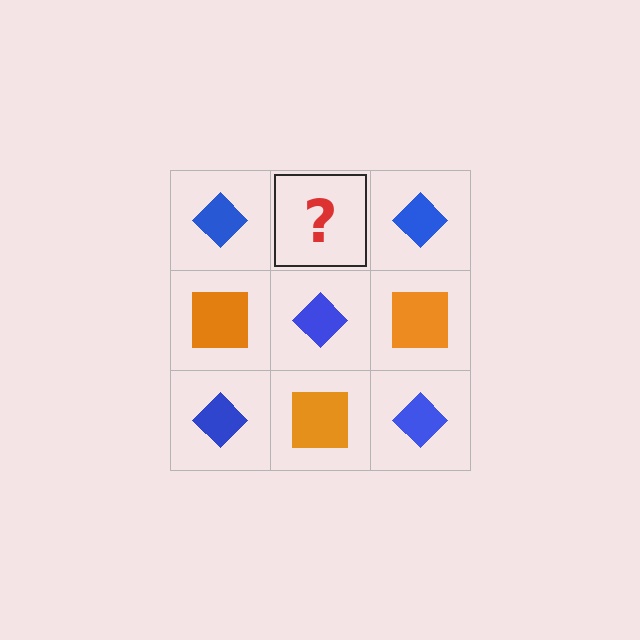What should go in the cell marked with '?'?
The missing cell should contain an orange square.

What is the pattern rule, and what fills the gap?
The rule is that it alternates blue diamond and orange square in a checkerboard pattern. The gap should be filled with an orange square.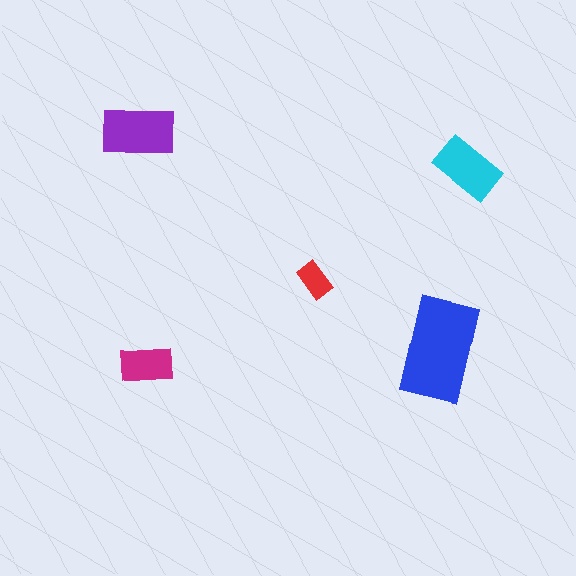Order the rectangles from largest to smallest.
the blue one, the purple one, the cyan one, the magenta one, the red one.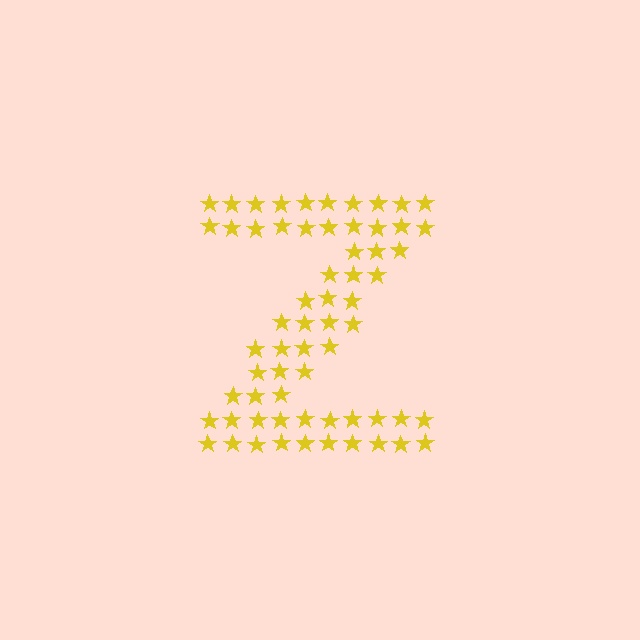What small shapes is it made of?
It is made of small stars.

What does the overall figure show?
The overall figure shows the letter Z.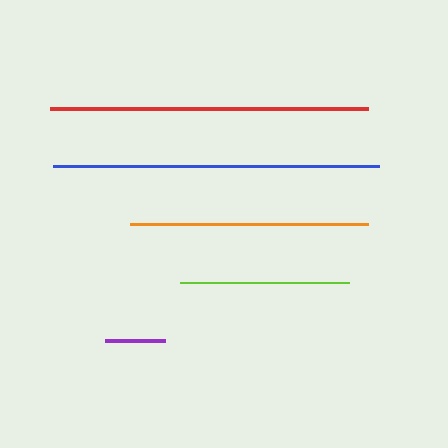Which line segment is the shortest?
The purple line is the shortest at approximately 60 pixels.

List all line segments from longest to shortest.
From longest to shortest: blue, red, orange, lime, purple.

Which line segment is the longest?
The blue line is the longest at approximately 327 pixels.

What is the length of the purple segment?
The purple segment is approximately 60 pixels long.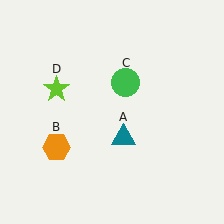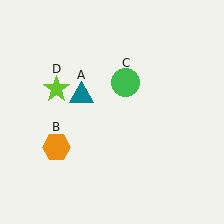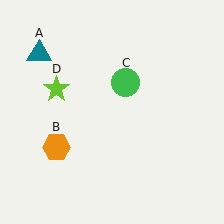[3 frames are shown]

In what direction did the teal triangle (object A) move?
The teal triangle (object A) moved up and to the left.